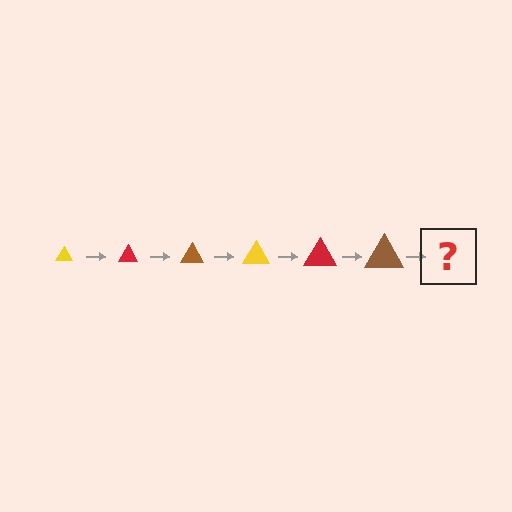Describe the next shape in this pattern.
It should be a yellow triangle, larger than the previous one.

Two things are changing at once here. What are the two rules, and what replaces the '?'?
The two rules are that the triangle grows larger each step and the color cycles through yellow, red, and brown. The '?' should be a yellow triangle, larger than the previous one.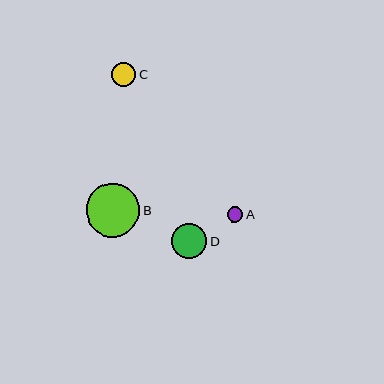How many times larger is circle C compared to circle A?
Circle C is approximately 1.5 times the size of circle A.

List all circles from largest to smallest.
From largest to smallest: B, D, C, A.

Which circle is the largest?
Circle B is the largest with a size of approximately 53 pixels.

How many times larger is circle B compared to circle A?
Circle B is approximately 3.4 times the size of circle A.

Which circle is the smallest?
Circle A is the smallest with a size of approximately 16 pixels.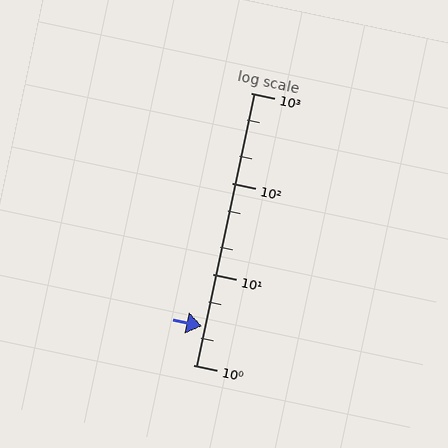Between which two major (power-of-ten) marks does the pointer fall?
The pointer is between 1 and 10.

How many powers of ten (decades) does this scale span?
The scale spans 3 decades, from 1 to 1000.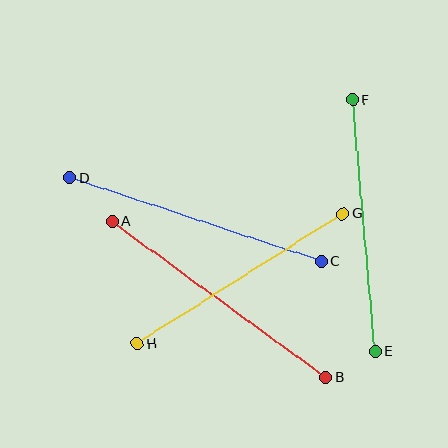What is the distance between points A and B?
The distance is approximately 264 pixels.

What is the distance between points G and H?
The distance is approximately 243 pixels.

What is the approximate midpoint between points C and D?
The midpoint is at approximately (195, 220) pixels.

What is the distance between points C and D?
The distance is approximately 264 pixels.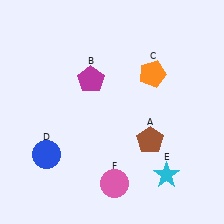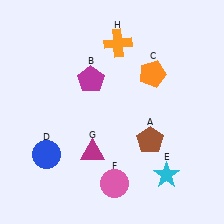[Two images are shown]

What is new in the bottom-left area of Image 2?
A magenta triangle (G) was added in the bottom-left area of Image 2.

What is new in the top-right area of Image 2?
An orange cross (H) was added in the top-right area of Image 2.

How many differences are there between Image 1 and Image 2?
There are 2 differences between the two images.